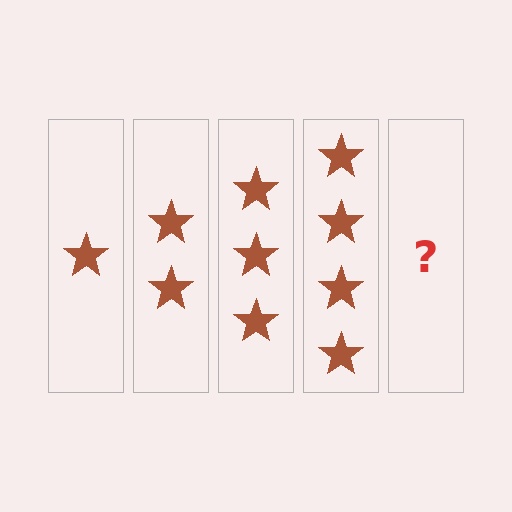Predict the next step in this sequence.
The next step is 5 stars.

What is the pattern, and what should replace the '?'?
The pattern is that each step adds one more star. The '?' should be 5 stars.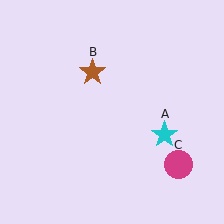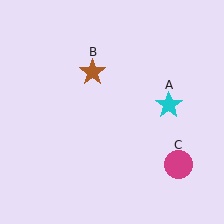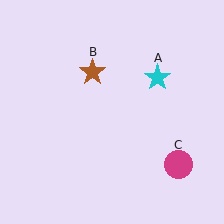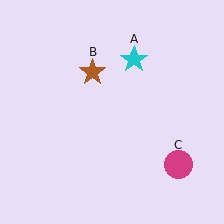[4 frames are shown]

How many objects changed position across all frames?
1 object changed position: cyan star (object A).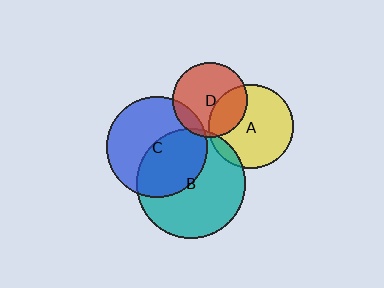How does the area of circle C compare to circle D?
Approximately 1.8 times.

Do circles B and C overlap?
Yes.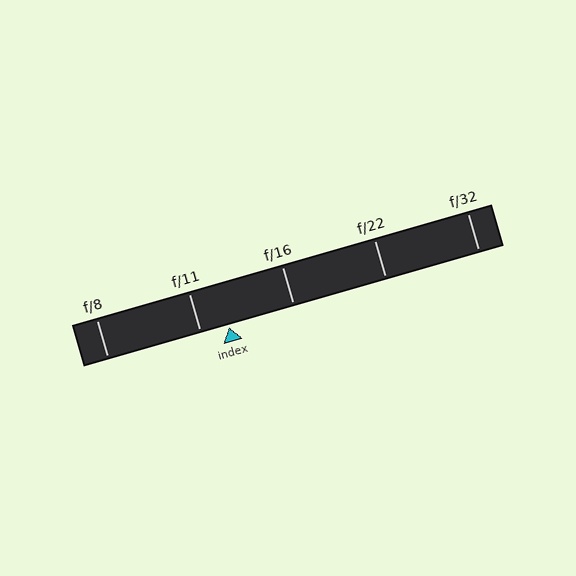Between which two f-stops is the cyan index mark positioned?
The index mark is between f/11 and f/16.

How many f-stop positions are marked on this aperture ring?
There are 5 f-stop positions marked.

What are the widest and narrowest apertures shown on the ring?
The widest aperture shown is f/8 and the narrowest is f/32.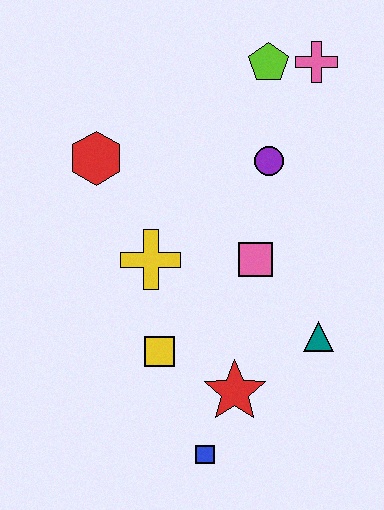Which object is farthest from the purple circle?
The blue square is farthest from the purple circle.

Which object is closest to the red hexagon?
The yellow cross is closest to the red hexagon.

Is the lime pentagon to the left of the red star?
No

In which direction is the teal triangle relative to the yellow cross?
The teal triangle is to the right of the yellow cross.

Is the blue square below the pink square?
Yes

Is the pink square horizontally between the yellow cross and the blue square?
No